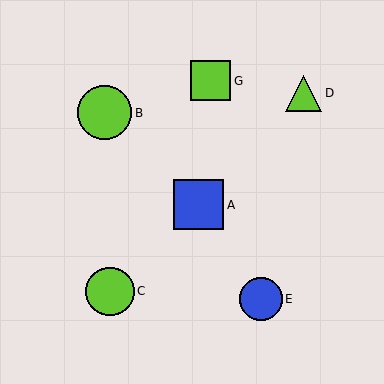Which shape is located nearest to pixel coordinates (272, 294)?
The blue circle (labeled E) at (261, 299) is nearest to that location.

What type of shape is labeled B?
Shape B is a lime circle.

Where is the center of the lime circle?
The center of the lime circle is at (105, 113).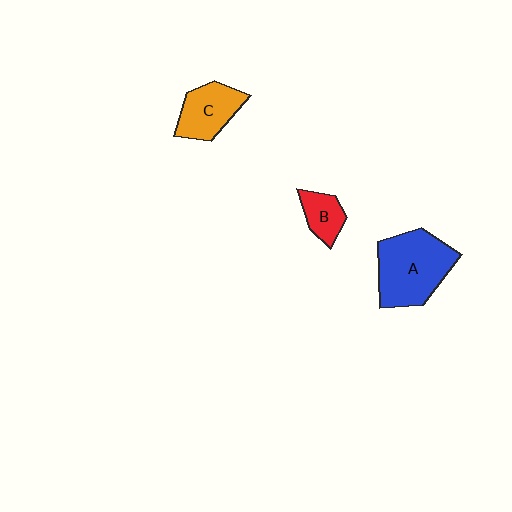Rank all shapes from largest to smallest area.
From largest to smallest: A (blue), C (orange), B (red).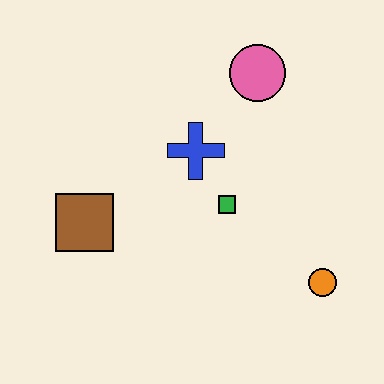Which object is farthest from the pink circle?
The brown square is farthest from the pink circle.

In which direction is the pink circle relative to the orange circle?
The pink circle is above the orange circle.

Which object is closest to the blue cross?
The green square is closest to the blue cross.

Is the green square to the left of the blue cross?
No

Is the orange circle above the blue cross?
No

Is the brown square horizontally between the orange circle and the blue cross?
No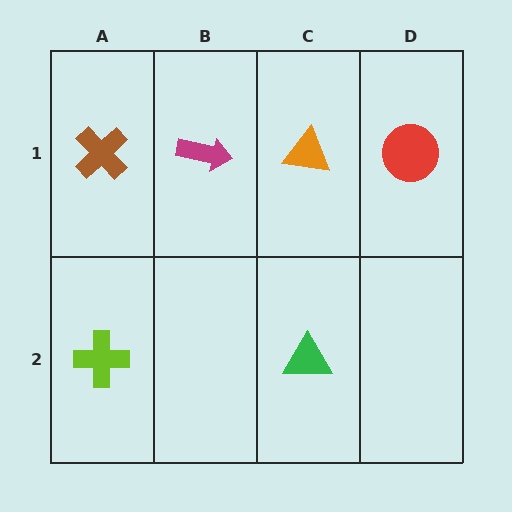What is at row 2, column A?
A lime cross.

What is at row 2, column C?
A green triangle.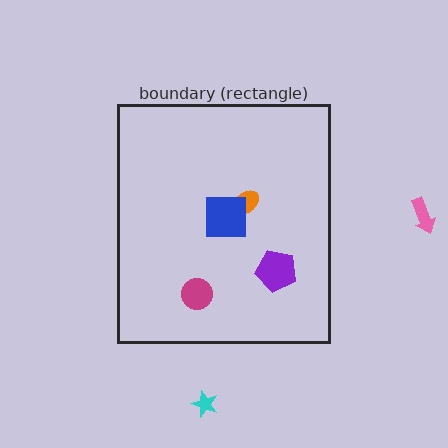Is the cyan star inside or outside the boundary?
Outside.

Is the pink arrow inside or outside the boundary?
Outside.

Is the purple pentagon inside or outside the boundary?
Inside.